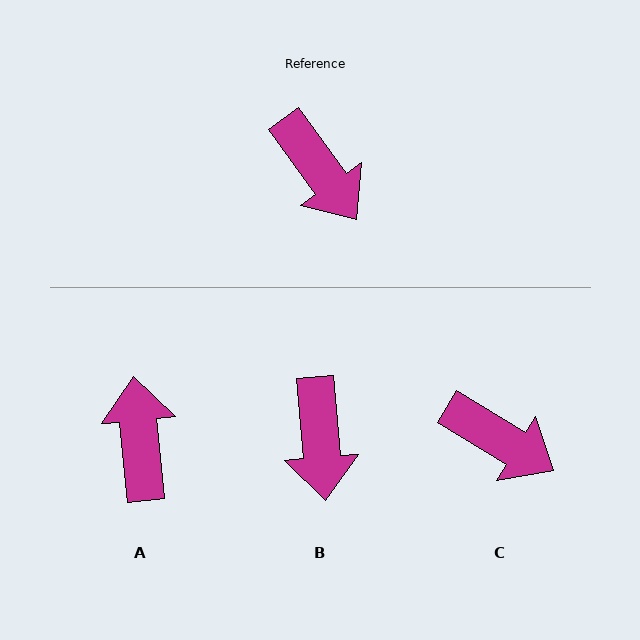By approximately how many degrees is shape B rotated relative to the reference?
Approximately 31 degrees clockwise.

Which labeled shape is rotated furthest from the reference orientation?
A, about 150 degrees away.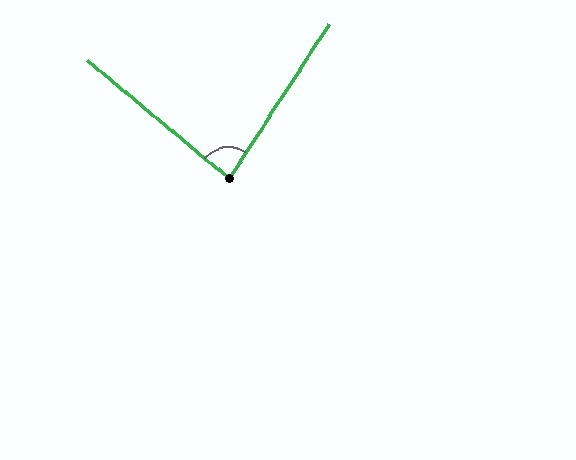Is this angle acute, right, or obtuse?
It is acute.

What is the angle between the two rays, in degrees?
Approximately 83 degrees.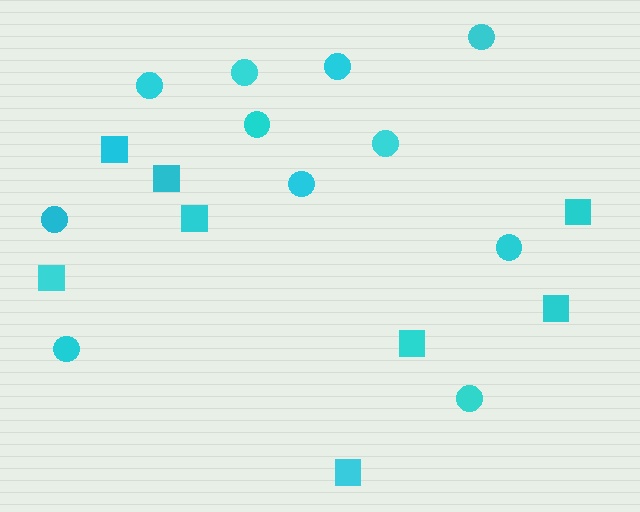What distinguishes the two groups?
There are 2 groups: one group of circles (11) and one group of squares (8).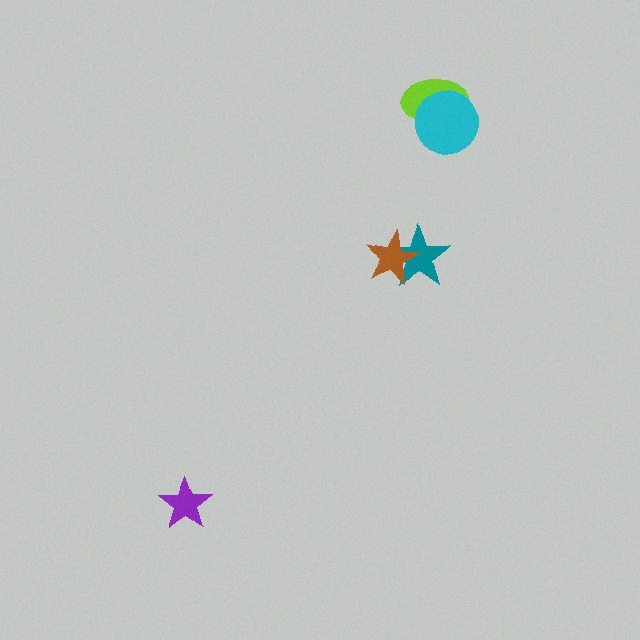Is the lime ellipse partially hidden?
Yes, it is partially covered by another shape.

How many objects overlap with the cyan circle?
1 object overlaps with the cyan circle.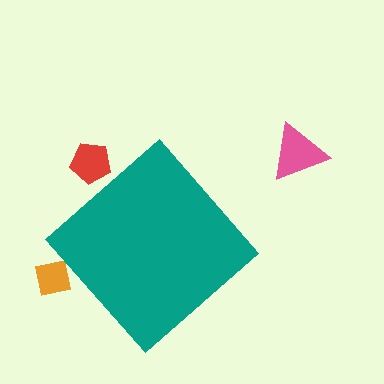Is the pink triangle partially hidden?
No, the pink triangle is fully visible.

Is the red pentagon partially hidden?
Yes, the red pentagon is partially hidden behind the teal diamond.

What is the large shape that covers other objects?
A teal diamond.